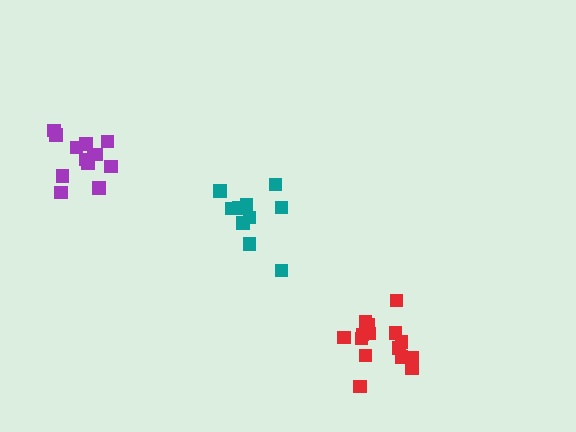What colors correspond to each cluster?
The clusters are colored: teal, red, purple.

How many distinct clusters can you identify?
There are 3 distinct clusters.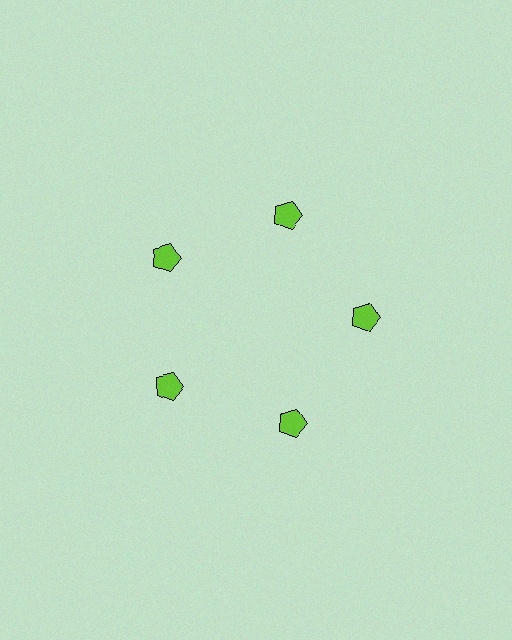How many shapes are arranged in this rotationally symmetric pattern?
There are 5 shapes, arranged in 5 groups of 1.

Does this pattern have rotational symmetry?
Yes, this pattern has 5-fold rotational symmetry. It looks the same after rotating 72 degrees around the center.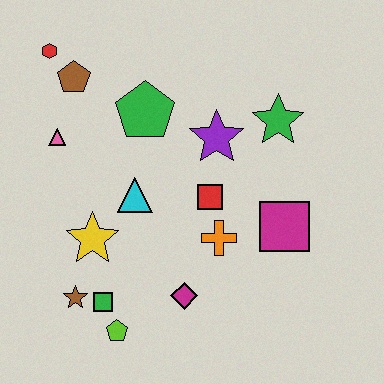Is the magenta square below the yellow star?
No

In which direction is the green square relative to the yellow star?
The green square is below the yellow star.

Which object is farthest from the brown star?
The green star is farthest from the brown star.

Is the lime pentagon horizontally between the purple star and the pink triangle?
Yes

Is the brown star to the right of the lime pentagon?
No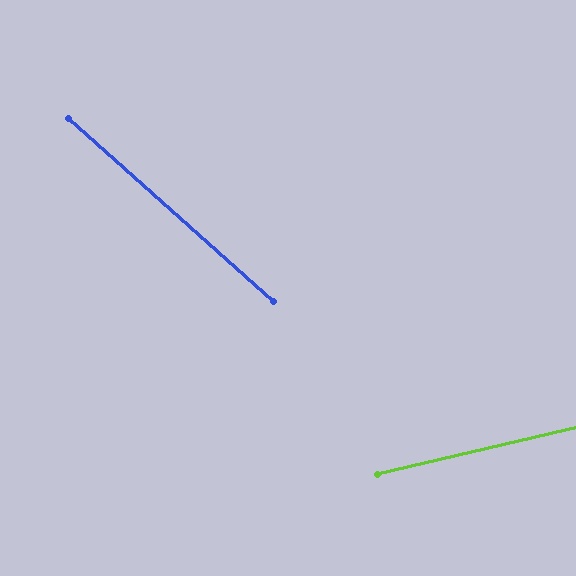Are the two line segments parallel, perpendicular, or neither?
Neither parallel nor perpendicular — they differ by about 55°.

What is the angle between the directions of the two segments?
Approximately 55 degrees.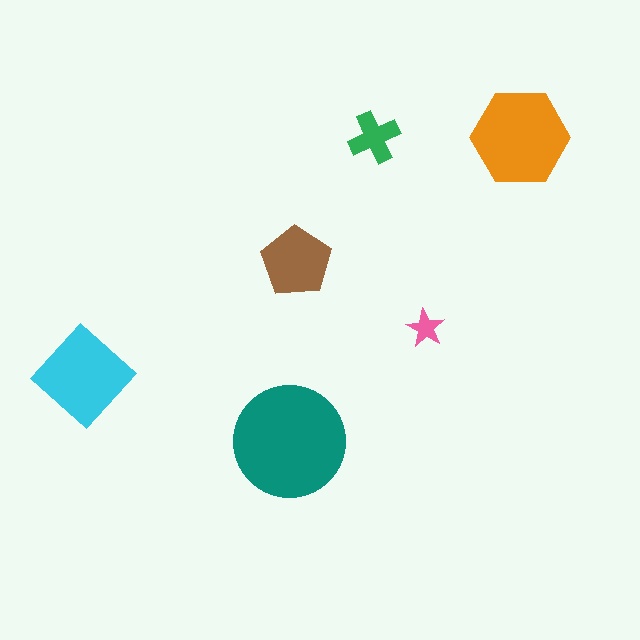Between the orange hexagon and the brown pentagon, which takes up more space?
The orange hexagon.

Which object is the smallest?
The pink star.